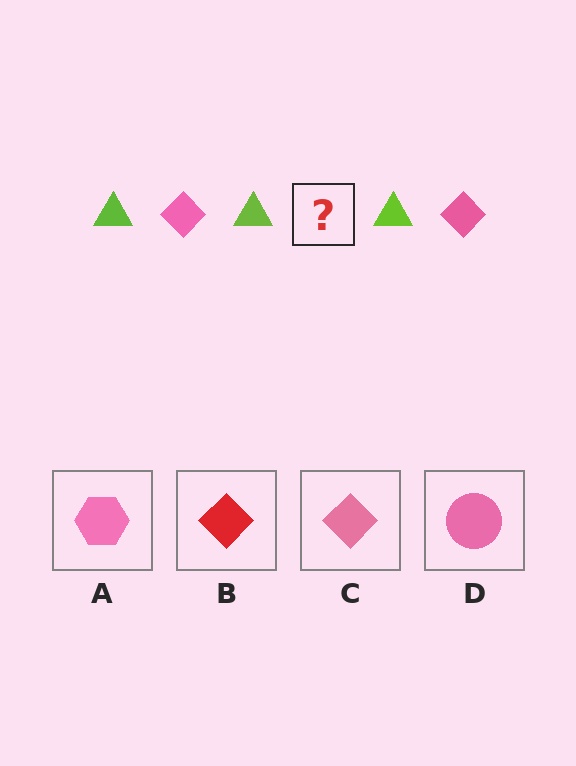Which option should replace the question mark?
Option C.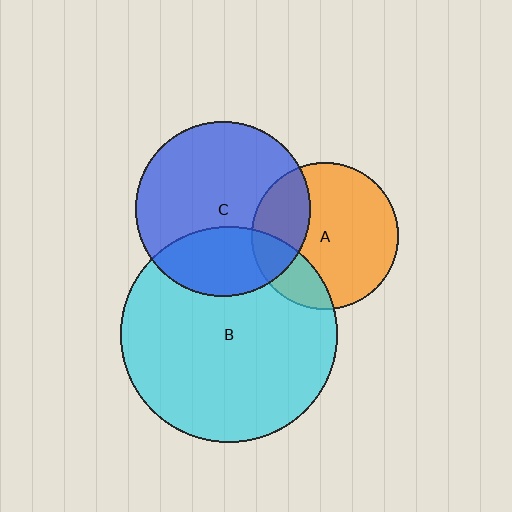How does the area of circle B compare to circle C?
Approximately 1.5 times.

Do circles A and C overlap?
Yes.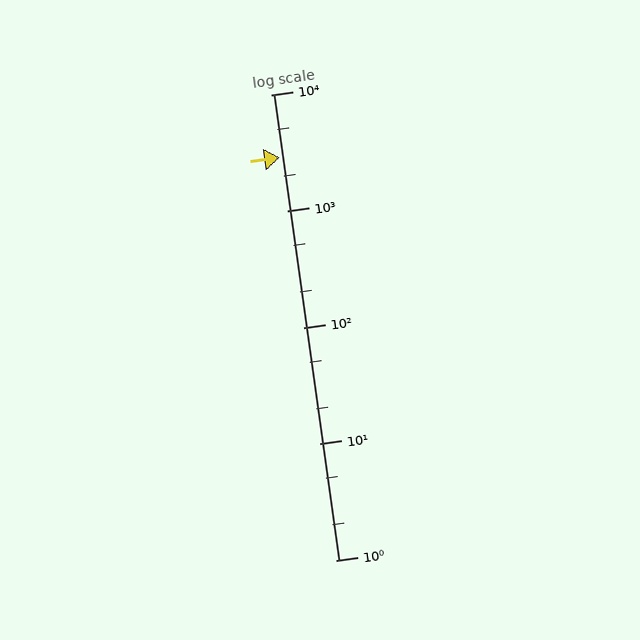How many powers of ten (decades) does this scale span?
The scale spans 4 decades, from 1 to 10000.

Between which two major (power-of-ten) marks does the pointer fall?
The pointer is between 1000 and 10000.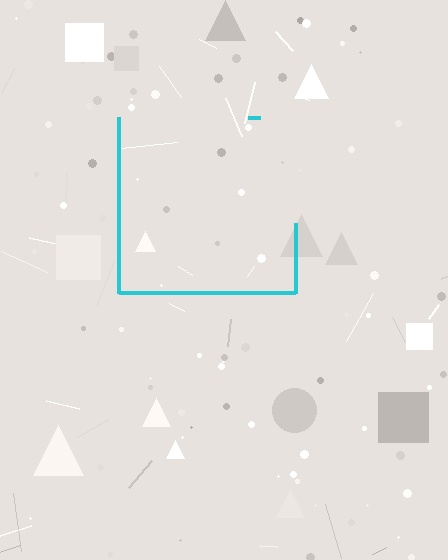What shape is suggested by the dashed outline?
The dashed outline suggests a square.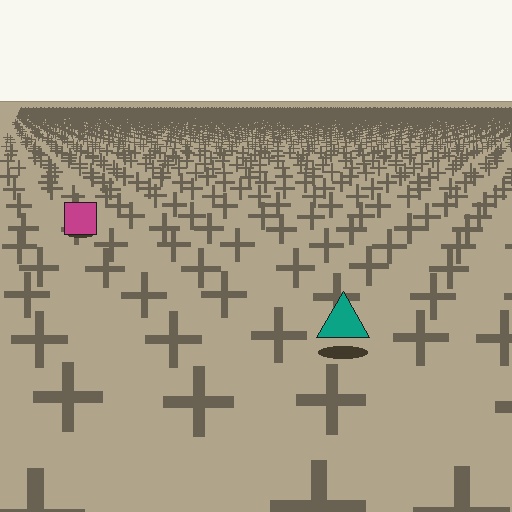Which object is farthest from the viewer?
The magenta square is farthest from the viewer. It appears smaller and the ground texture around it is denser.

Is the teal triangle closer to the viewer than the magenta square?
Yes. The teal triangle is closer — you can tell from the texture gradient: the ground texture is coarser near it.